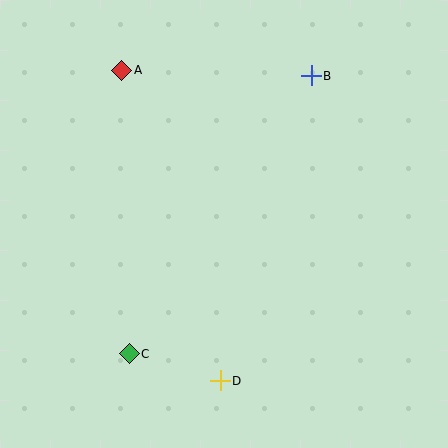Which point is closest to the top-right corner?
Point B is closest to the top-right corner.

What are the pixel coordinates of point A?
Point A is at (122, 70).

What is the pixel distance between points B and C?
The distance between B and C is 332 pixels.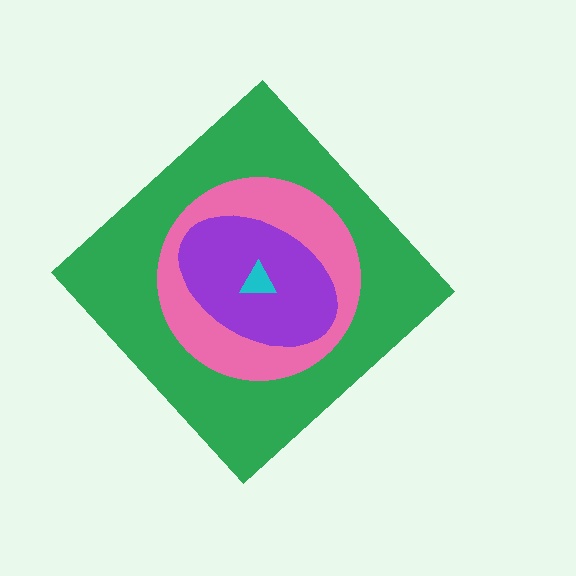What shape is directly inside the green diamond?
The pink circle.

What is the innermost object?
The cyan triangle.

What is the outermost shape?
The green diamond.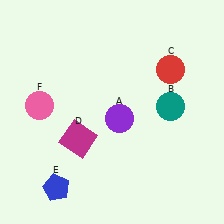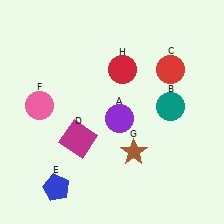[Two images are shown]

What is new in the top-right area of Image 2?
A red circle (H) was added in the top-right area of Image 2.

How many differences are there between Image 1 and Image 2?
There are 2 differences between the two images.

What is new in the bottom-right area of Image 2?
A brown star (G) was added in the bottom-right area of Image 2.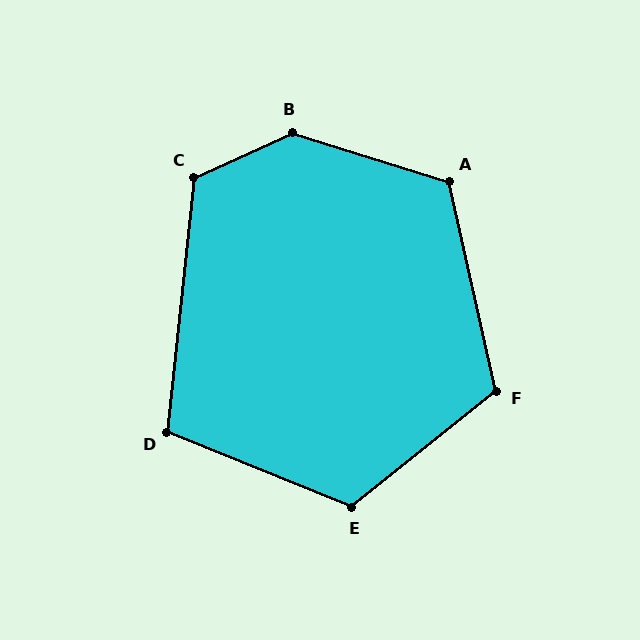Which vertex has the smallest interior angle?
D, at approximately 106 degrees.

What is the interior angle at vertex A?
Approximately 120 degrees (obtuse).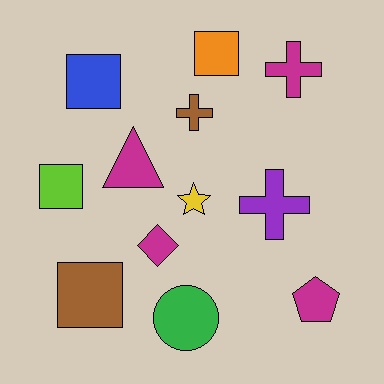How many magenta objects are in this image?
There are 4 magenta objects.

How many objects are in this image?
There are 12 objects.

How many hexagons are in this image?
There are no hexagons.